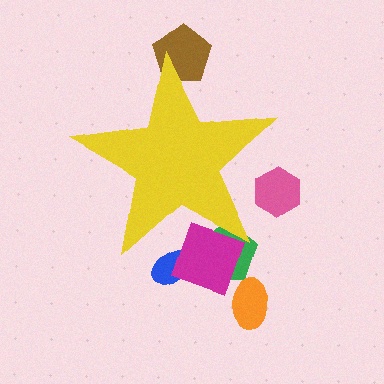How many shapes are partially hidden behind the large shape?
5 shapes are partially hidden.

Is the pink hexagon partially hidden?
Yes, the pink hexagon is partially hidden behind the yellow star.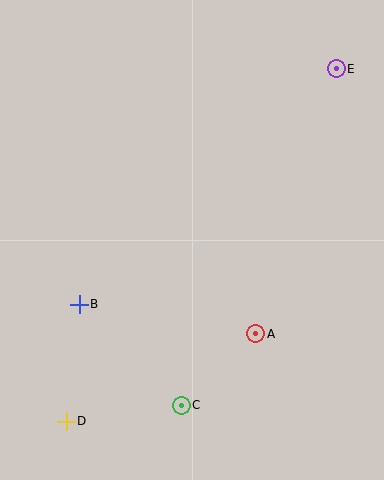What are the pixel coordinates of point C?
Point C is at (181, 405).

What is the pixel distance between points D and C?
The distance between D and C is 116 pixels.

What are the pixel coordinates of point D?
Point D is at (66, 421).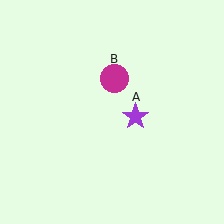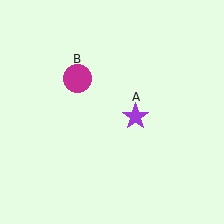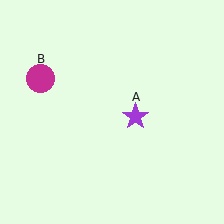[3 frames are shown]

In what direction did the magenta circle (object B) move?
The magenta circle (object B) moved left.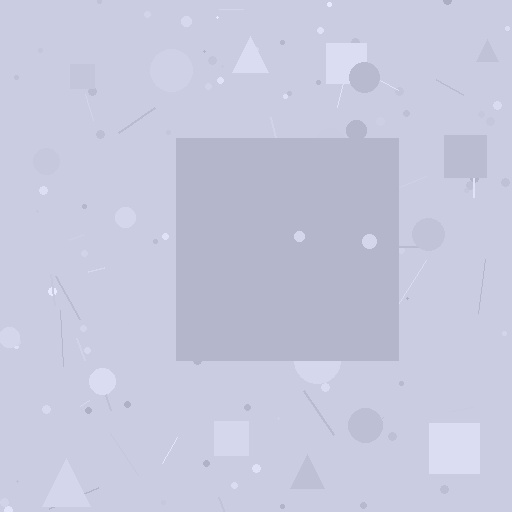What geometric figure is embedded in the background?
A square is embedded in the background.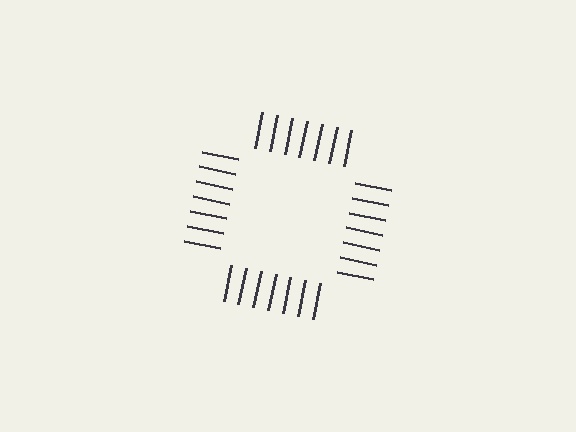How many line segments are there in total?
28 — 7 along each of the 4 edges.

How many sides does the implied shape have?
4 sides — the line-ends trace a square.